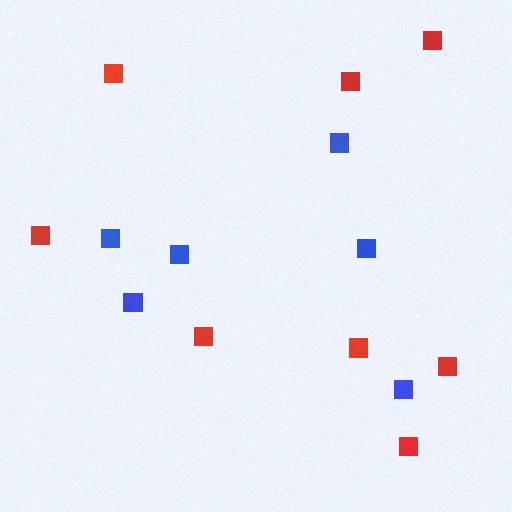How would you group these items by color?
There are 2 groups: one group of blue squares (6) and one group of red squares (8).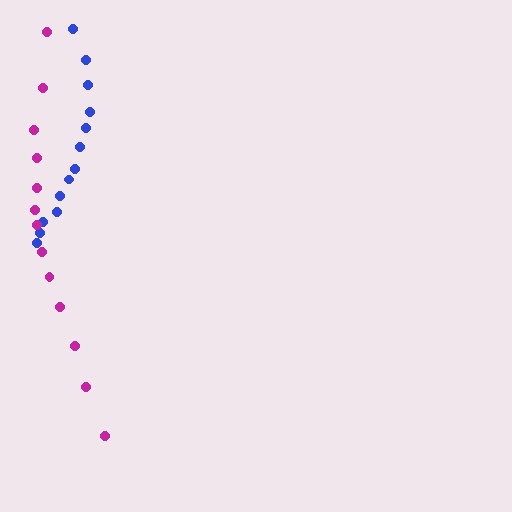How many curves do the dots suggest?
There are 2 distinct paths.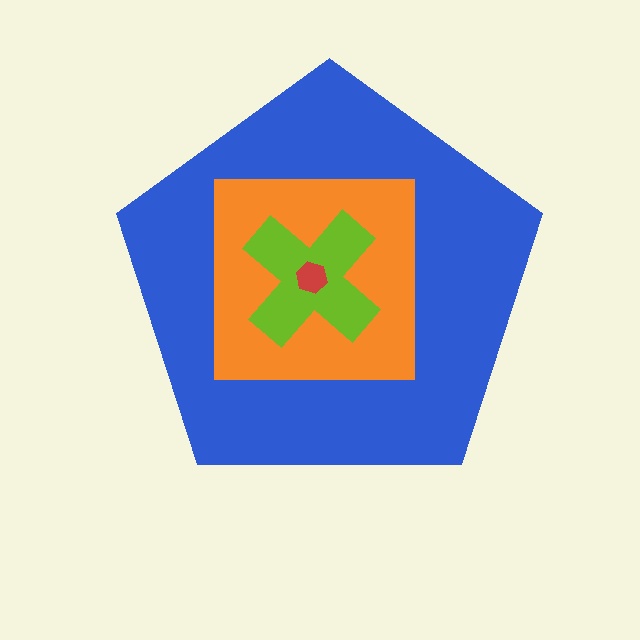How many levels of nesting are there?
4.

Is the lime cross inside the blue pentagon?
Yes.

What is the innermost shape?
The red hexagon.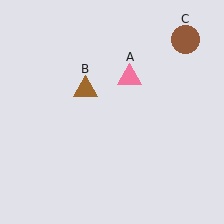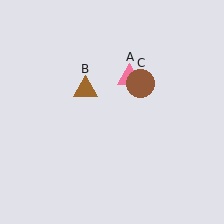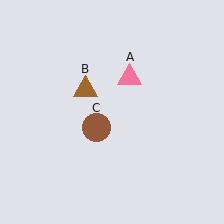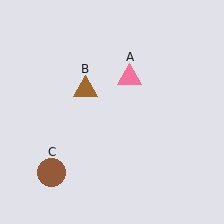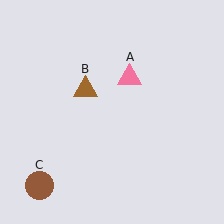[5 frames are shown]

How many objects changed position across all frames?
1 object changed position: brown circle (object C).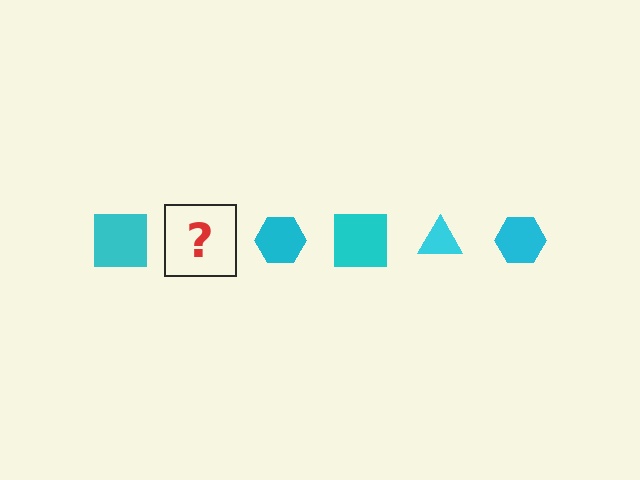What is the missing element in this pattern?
The missing element is a cyan triangle.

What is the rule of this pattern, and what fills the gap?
The rule is that the pattern cycles through square, triangle, hexagon shapes in cyan. The gap should be filled with a cyan triangle.